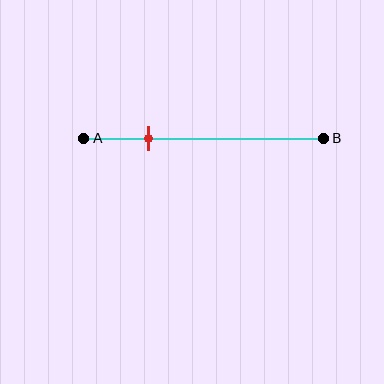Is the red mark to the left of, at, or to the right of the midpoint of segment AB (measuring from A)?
The red mark is to the left of the midpoint of segment AB.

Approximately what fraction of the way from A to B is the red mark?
The red mark is approximately 25% of the way from A to B.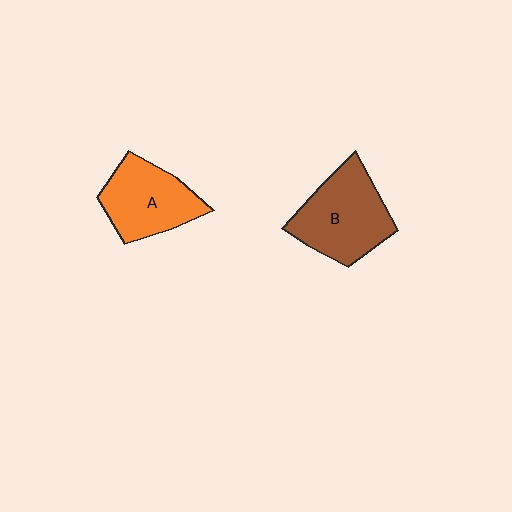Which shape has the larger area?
Shape B (brown).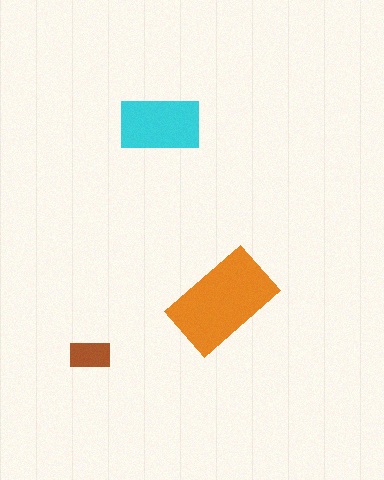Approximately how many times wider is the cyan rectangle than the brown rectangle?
About 2 times wider.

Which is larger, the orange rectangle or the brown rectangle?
The orange one.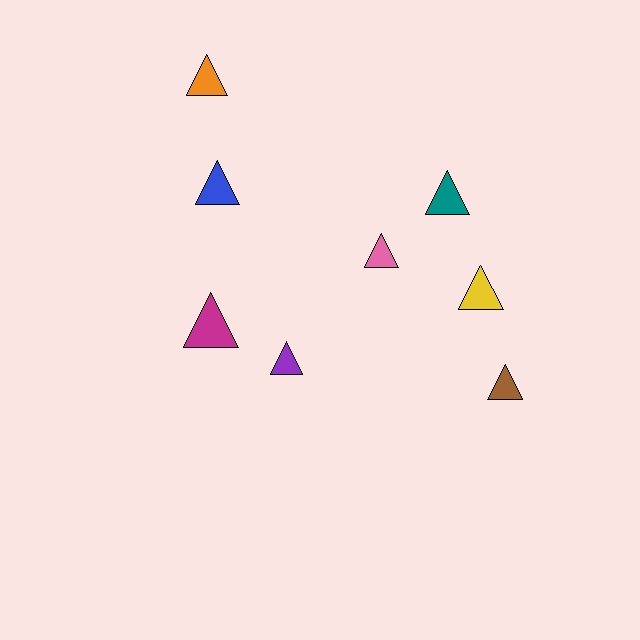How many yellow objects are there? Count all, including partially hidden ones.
There is 1 yellow object.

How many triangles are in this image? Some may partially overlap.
There are 8 triangles.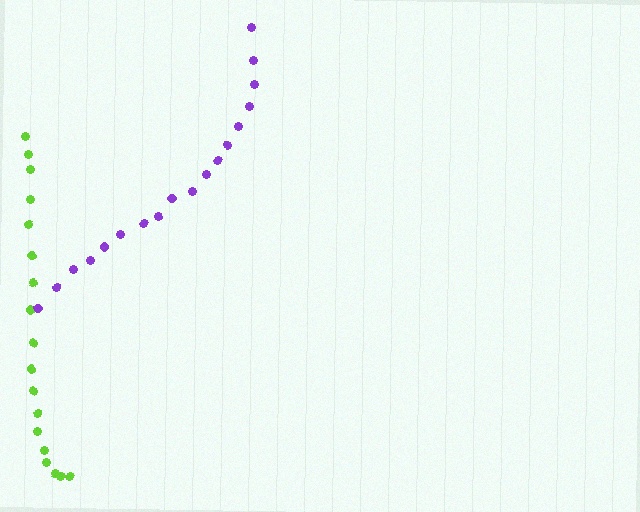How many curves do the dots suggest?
There are 2 distinct paths.